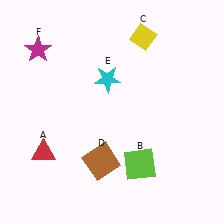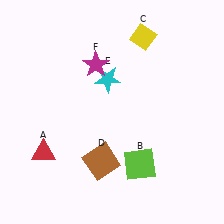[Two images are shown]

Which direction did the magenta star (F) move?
The magenta star (F) moved right.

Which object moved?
The magenta star (F) moved right.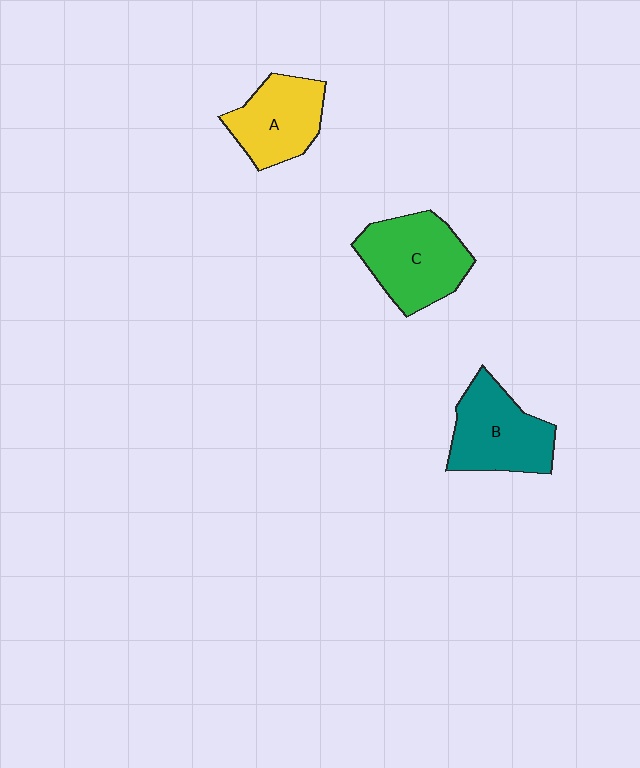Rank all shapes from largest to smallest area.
From largest to smallest: C (green), B (teal), A (yellow).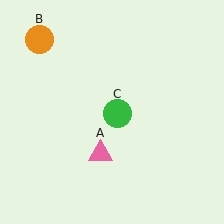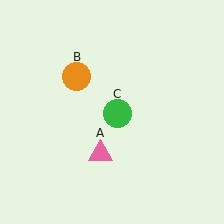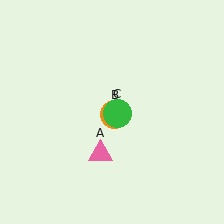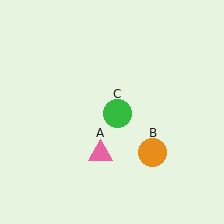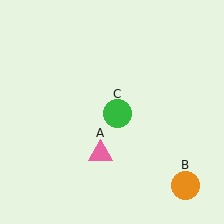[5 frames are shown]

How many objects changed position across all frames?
1 object changed position: orange circle (object B).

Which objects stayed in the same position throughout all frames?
Pink triangle (object A) and green circle (object C) remained stationary.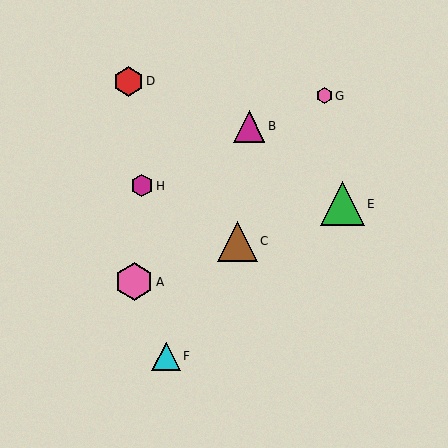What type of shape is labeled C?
Shape C is a brown triangle.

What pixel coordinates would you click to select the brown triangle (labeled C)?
Click at (238, 241) to select the brown triangle C.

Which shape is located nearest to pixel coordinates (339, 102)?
The pink hexagon (labeled G) at (324, 96) is nearest to that location.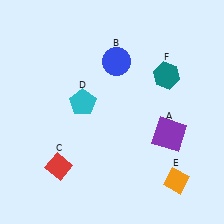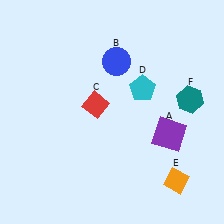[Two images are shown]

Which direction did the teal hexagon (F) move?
The teal hexagon (F) moved down.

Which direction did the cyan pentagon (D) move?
The cyan pentagon (D) moved right.